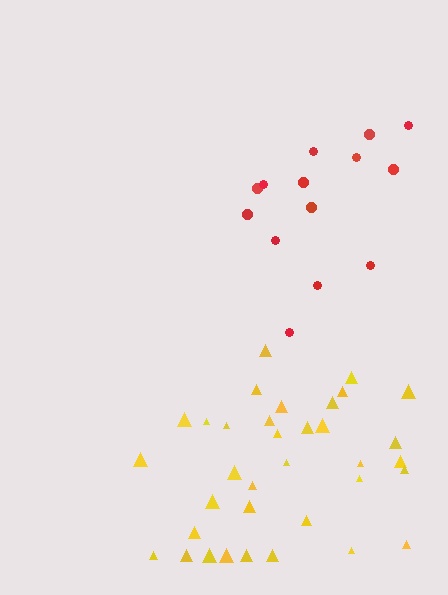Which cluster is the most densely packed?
Yellow.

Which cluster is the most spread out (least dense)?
Red.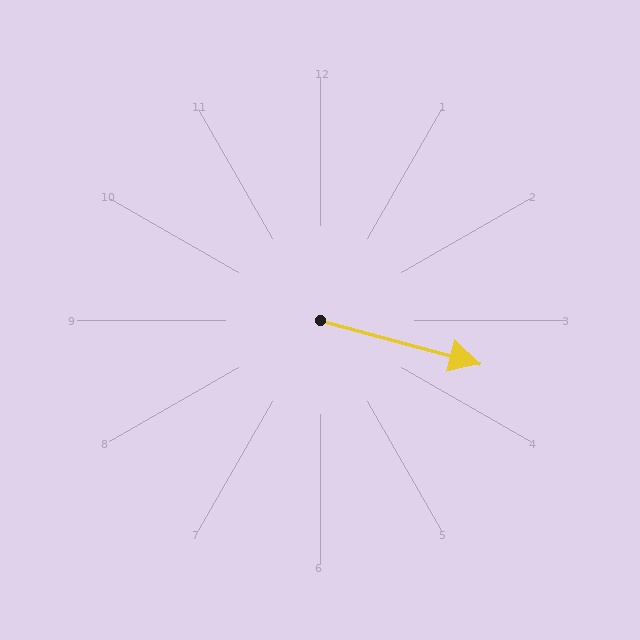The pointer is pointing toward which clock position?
Roughly 4 o'clock.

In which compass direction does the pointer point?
East.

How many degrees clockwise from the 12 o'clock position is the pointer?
Approximately 105 degrees.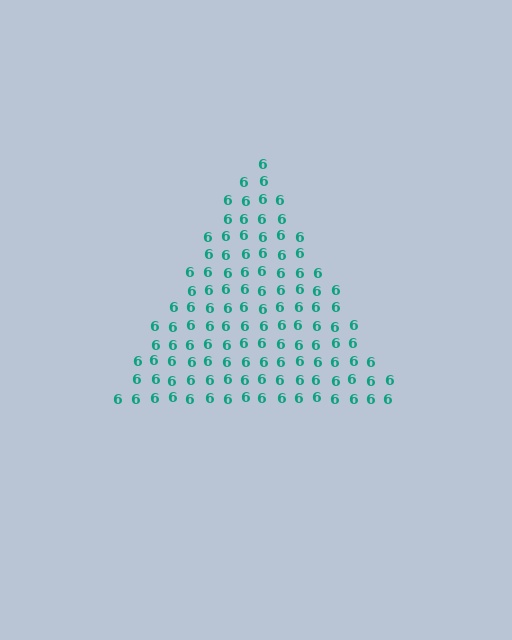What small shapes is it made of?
It is made of small digit 6's.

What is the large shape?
The large shape is a triangle.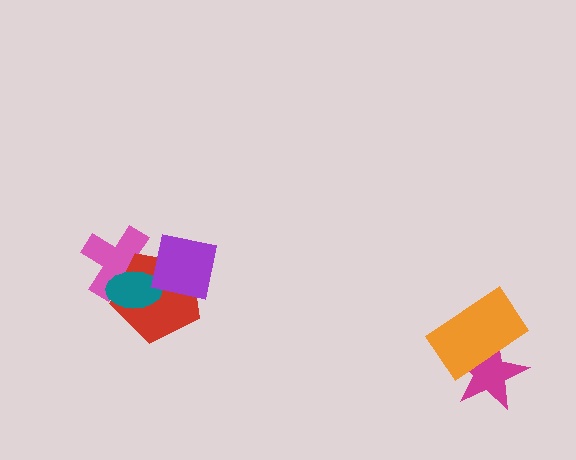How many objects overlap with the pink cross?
3 objects overlap with the pink cross.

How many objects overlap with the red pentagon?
3 objects overlap with the red pentagon.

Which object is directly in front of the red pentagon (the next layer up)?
The teal ellipse is directly in front of the red pentagon.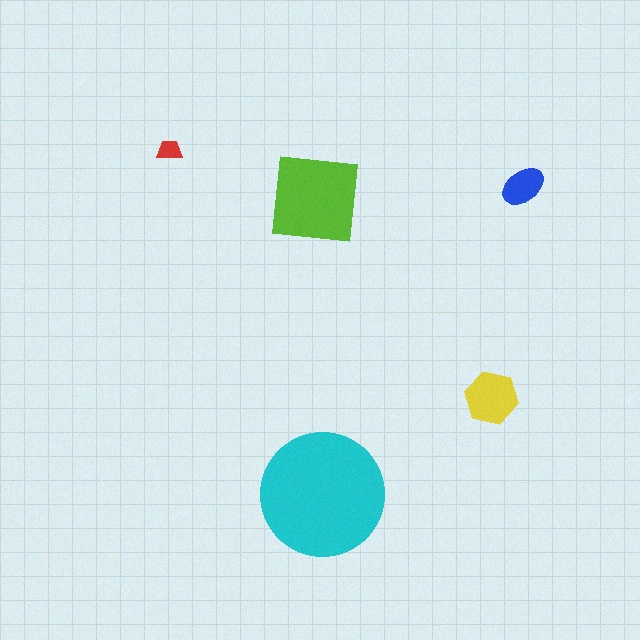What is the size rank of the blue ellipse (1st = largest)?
4th.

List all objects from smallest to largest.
The red trapezoid, the blue ellipse, the yellow hexagon, the lime square, the cyan circle.